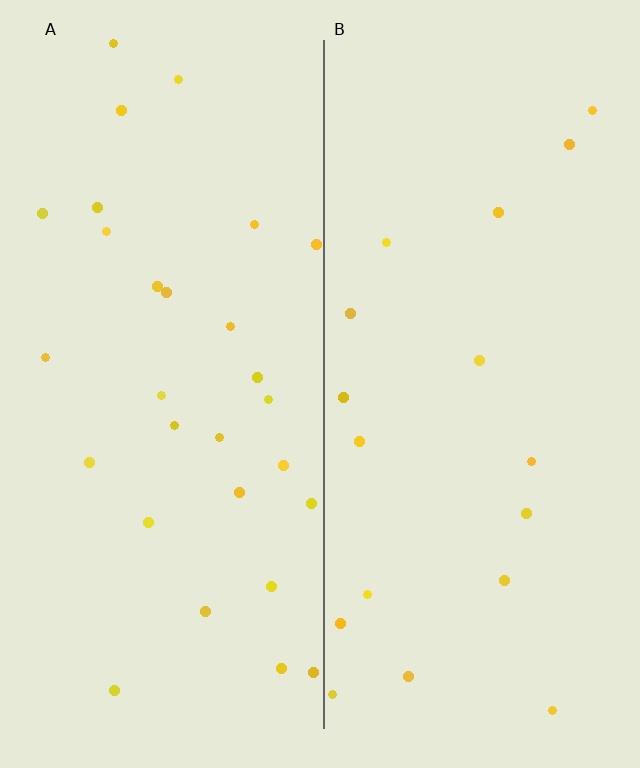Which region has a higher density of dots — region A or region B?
A (the left).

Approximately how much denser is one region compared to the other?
Approximately 1.6× — region A over region B.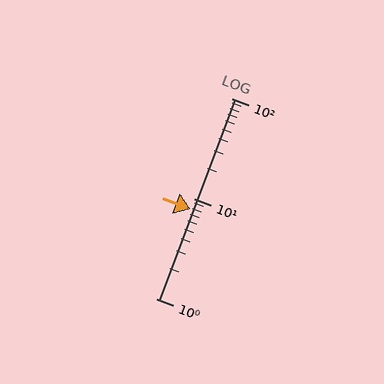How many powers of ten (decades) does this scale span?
The scale spans 2 decades, from 1 to 100.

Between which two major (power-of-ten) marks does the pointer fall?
The pointer is between 1 and 10.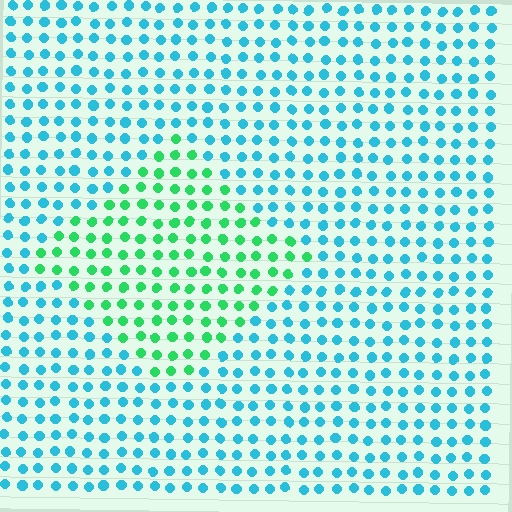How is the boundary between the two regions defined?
The boundary is defined purely by a slight shift in hue (about 51 degrees). Spacing, size, and orientation are identical on both sides.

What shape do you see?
I see a diamond.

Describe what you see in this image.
The image is filled with small cyan elements in a uniform arrangement. A diamond-shaped region is visible where the elements are tinted to a slightly different hue, forming a subtle color boundary.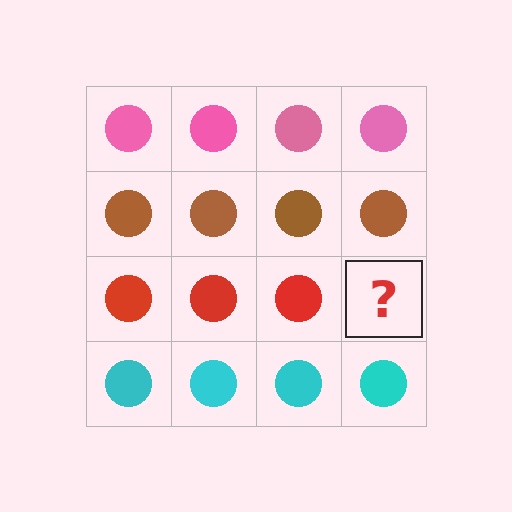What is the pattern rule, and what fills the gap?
The rule is that each row has a consistent color. The gap should be filled with a red circle.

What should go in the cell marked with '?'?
The missing cell should contain a red circle.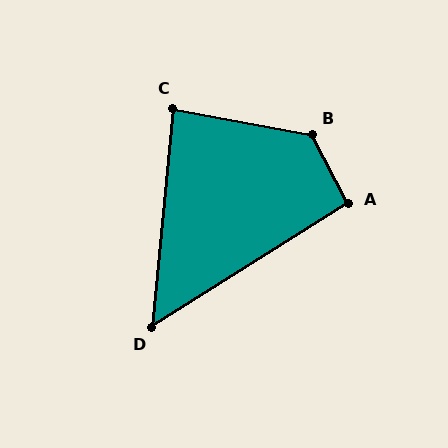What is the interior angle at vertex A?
Approximately 95 degrees (approximately right).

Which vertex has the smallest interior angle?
D, at approximately 52 degrees.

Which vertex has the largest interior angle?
B, at approximately 128 degrees.